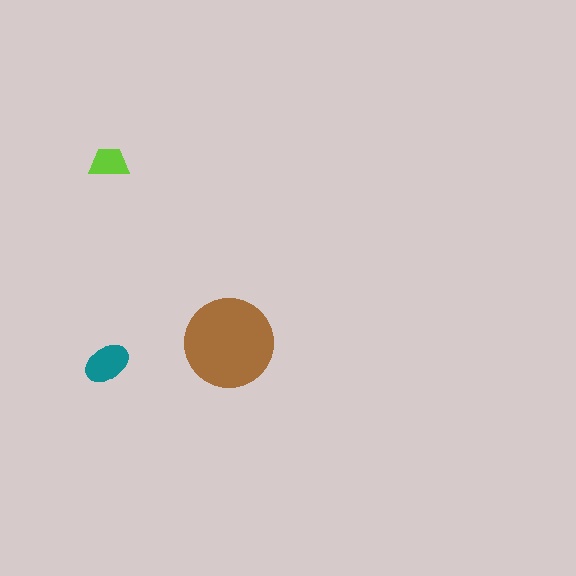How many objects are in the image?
There are 3 objects in the image.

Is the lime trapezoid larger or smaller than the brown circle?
Smaller.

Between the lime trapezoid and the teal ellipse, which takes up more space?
The teal ellipse.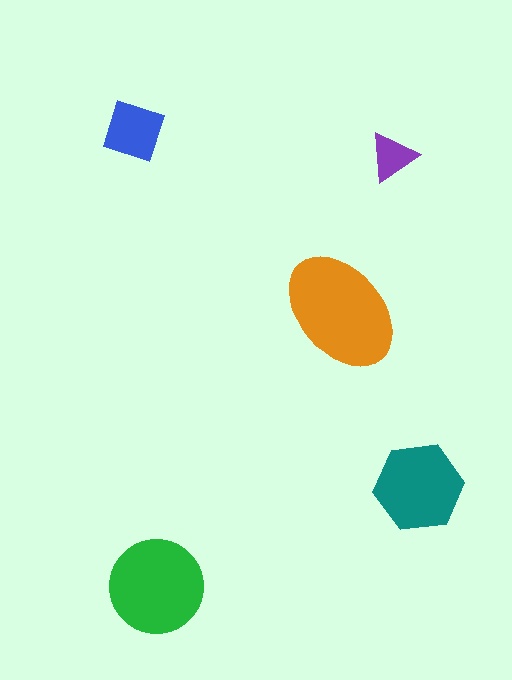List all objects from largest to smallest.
The orange ellipse, the green circle, the teal hexagon, the blue diamond, the purple triangle.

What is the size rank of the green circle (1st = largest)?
2nd.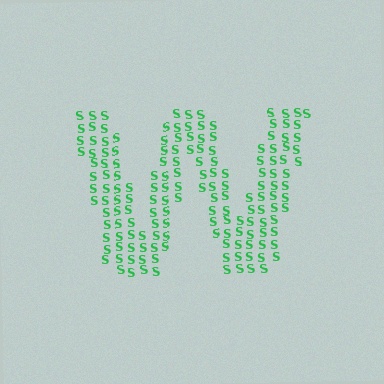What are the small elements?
The small elements are letter S's.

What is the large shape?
The large shape is the letter W.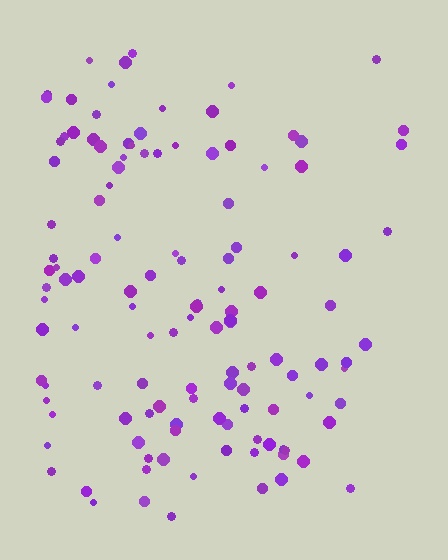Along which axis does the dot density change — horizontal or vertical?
Horizontal.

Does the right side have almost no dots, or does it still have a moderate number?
Still a moderate number, just noticeably fewer than the left.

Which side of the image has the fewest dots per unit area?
The right.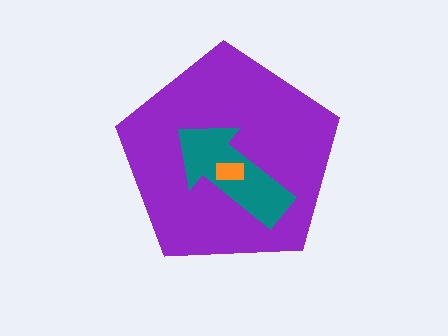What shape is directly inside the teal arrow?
The orange rectangle.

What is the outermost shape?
The purple pentagon.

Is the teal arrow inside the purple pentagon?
Yes.